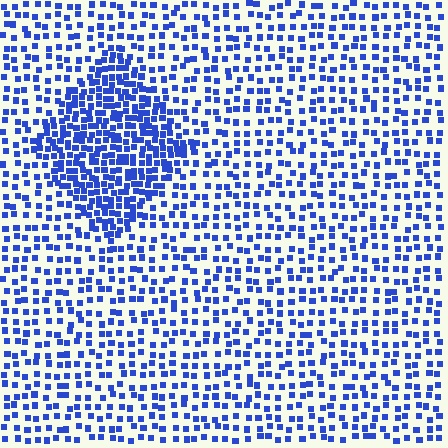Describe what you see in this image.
The image contains small blue elements arranged at two different densities. A diamond-shaped region is visible where the elements are more densely packed than the surrounding area.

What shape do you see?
I see a diamond.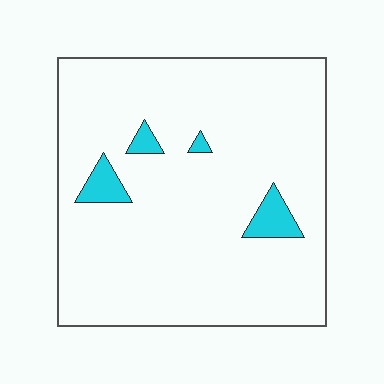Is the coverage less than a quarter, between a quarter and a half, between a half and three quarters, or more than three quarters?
Less than a quarter.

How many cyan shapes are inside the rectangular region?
4.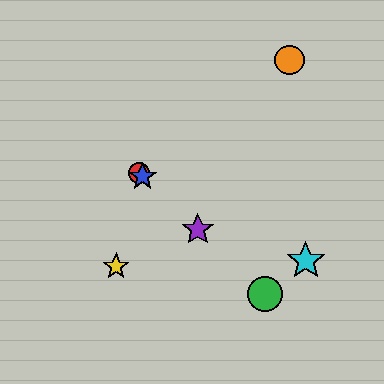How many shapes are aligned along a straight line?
4 shapes (the red circle, the blue star, the green circle, the purple star) are aligned along a straight line.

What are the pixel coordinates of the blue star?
The blue star is at (143, 177).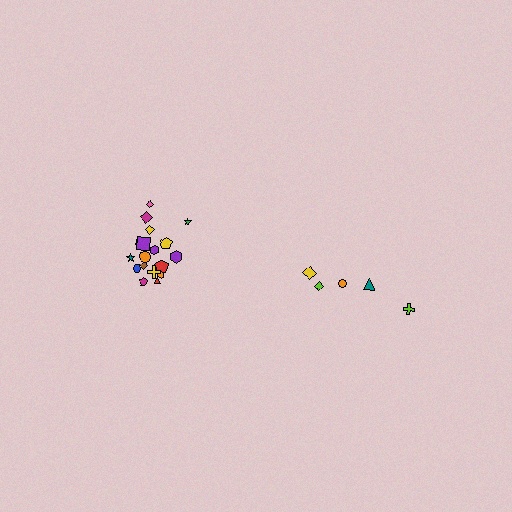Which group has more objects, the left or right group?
The left group.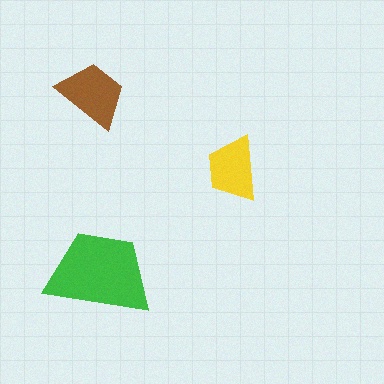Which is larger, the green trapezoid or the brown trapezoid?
The green one.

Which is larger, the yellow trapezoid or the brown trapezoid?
The brown one.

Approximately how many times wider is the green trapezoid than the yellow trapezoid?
About 1.5 times wider.